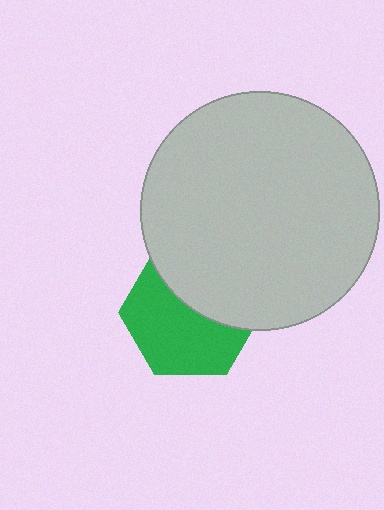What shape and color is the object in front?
The object in front is a light gray circle.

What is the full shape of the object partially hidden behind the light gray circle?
The partially hidden object is a green hexagon.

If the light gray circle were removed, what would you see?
You would see the complete green hexagon.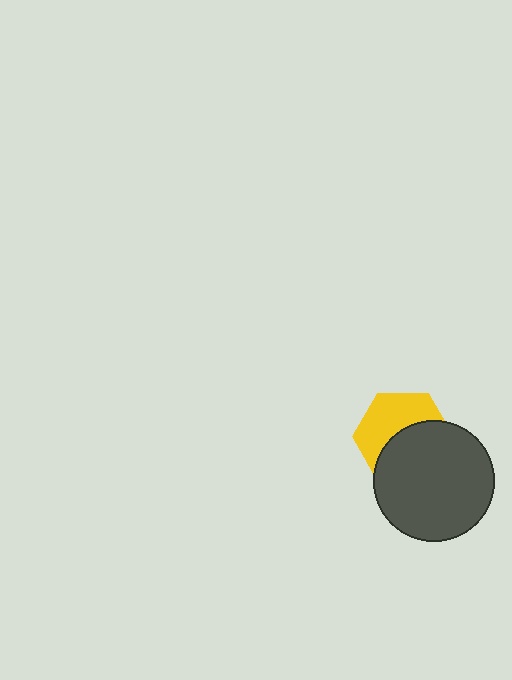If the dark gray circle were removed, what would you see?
You would see the complete yellow hexagon.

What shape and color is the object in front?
The object in front is a dark gray circle.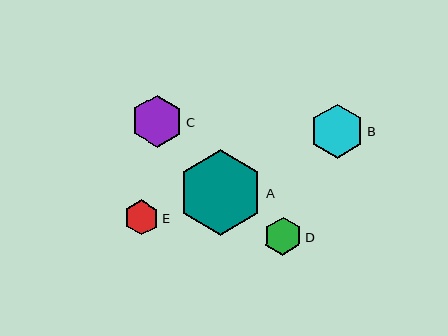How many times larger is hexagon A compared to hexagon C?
Hexagon A is approximately 1.6 times the size of hexagon C.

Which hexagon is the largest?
Hexagon A is the largest with a size of approximately 85 pixels.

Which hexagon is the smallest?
Hexagon E is the smallest with a size of approximately 35 pixels.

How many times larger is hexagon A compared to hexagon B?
Hexagon A is approximately 1.6 times the size of hexagon B.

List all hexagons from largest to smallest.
From largest to smallest: A, B, C, D, E.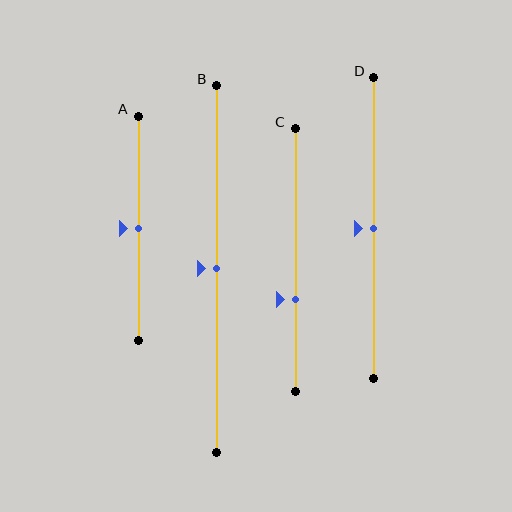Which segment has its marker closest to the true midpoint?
Segment A has its marker closest to the true midpoint.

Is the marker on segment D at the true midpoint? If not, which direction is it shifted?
Yes, the marker on segment D is at the true midpoint.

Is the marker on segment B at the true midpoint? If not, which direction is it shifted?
Yes, the marker on segment B is at the true midpoint.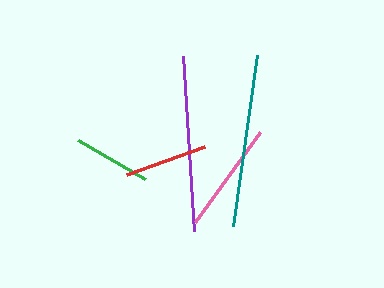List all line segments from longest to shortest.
From longest to shortest: purple, teal, pink, red, green.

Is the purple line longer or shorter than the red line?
The purple line is longer than the red line.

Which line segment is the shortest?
The green line is the shortest at approximately 77 pixels.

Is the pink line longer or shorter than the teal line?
The teal line is longer than the pink line.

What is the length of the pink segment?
The pink segment is approximately 111 pixels long.